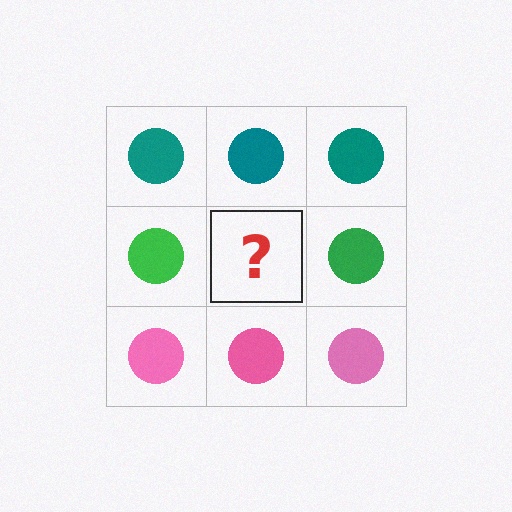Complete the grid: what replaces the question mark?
The question mark should be replaced with a green circle.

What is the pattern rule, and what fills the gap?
The rule is that each row has a consistent color. The gap should be filled with a green circle.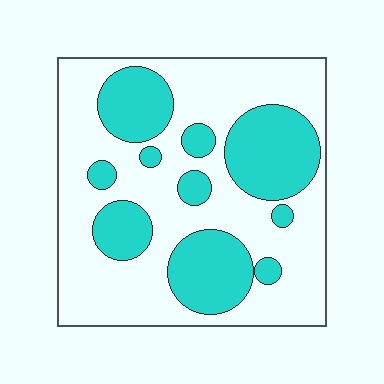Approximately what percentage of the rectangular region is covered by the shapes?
Approximately 35%.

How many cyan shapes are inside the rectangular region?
10.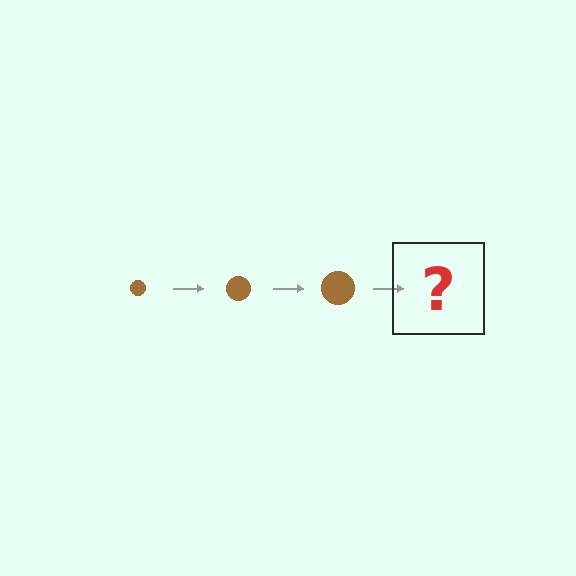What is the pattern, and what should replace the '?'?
The pattern is that the circle gets progressively larger each step. The '?' should be a brown circle, larger than the previous one.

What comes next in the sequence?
The next element should be a brown circle, larger than the previous one.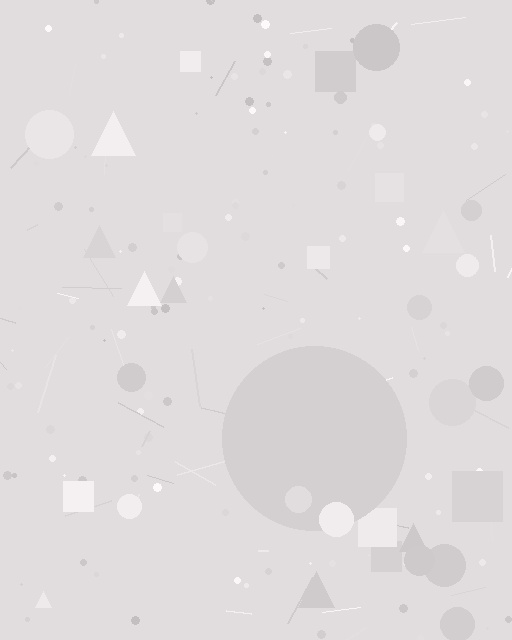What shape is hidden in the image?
A circle is hidden in the image.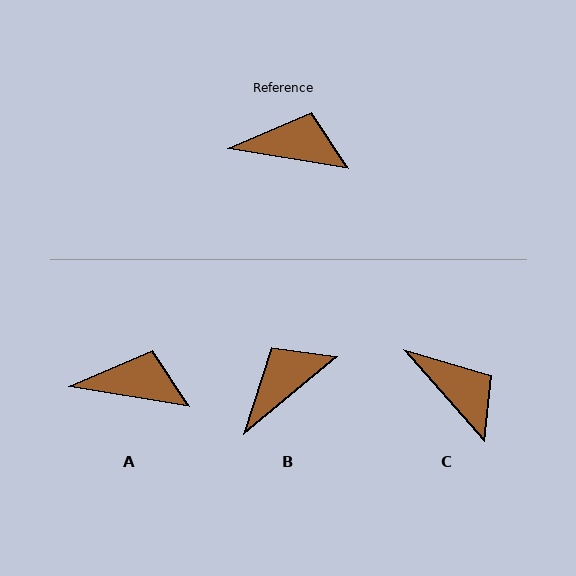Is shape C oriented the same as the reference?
No, it is off by about 40 degrees.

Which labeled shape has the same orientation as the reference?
A.